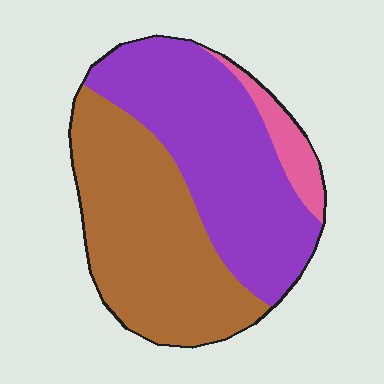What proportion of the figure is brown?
Brown covers roughly 45% of the figure.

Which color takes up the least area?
Pink, at roughly 10%.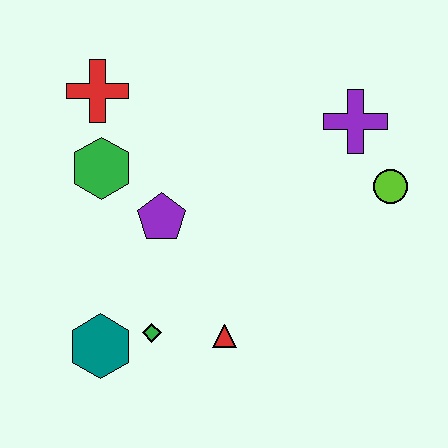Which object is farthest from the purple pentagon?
The lime circle is farthest from the purple pentagon.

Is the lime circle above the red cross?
No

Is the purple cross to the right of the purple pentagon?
Yes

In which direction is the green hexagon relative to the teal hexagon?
The green hexagon is above the teal hexagon.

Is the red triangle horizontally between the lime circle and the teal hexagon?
Yes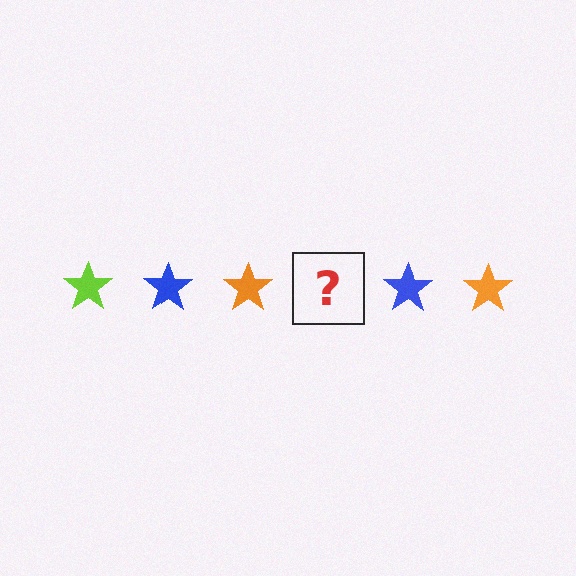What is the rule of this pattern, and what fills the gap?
The rule is that the pattern cycles through lime, blue, orange stars. The gap should be filled with a lime star.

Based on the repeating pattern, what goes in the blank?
The blank should be a lime star.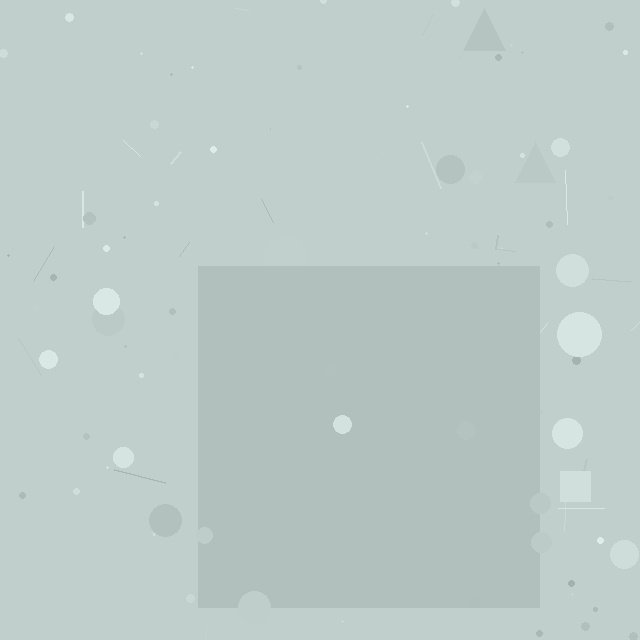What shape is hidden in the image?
A square is hidden in the image.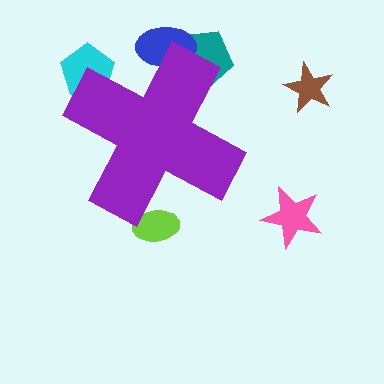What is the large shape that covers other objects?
A purple cross.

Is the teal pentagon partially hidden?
Yes, the teal pentagon is partially hidden behind the purple cross.